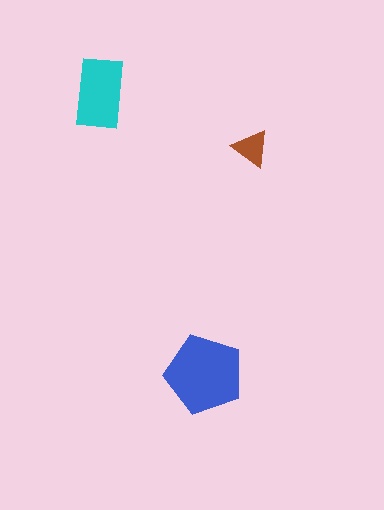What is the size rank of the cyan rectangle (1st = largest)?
2nd.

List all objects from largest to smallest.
The blue pentagon, the cyan rectangle, the brown triangle.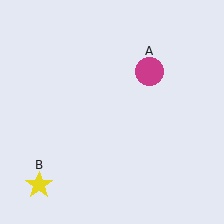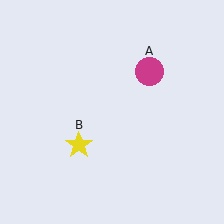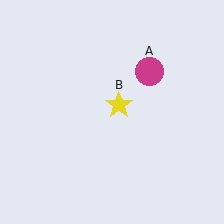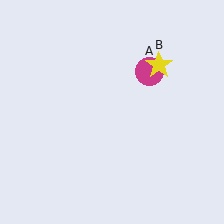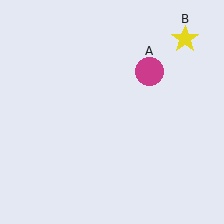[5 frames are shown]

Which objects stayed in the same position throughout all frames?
Magenta circle (object A) remained stationary.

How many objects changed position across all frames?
1 object changed position: yellow star (object B).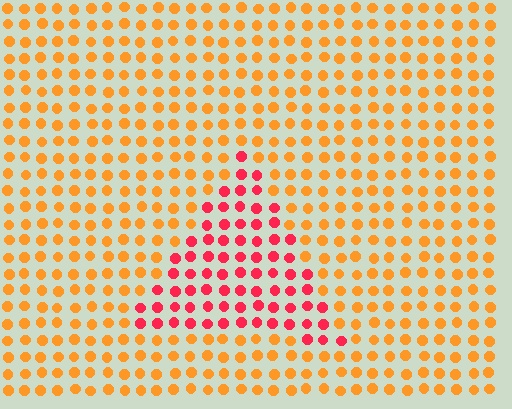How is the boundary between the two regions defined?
The boundary is defined purely by a slight shift in hue (about 43 degrees). Spacing, size, and orientation are identical on both sides.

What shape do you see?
I see a triangle.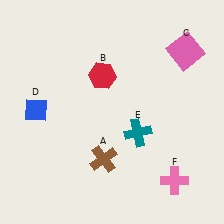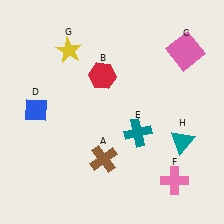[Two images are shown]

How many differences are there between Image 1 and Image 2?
There are 2 differences between the two images.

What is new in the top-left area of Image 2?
A yellow star (G) was added in the top-left area of Image 2.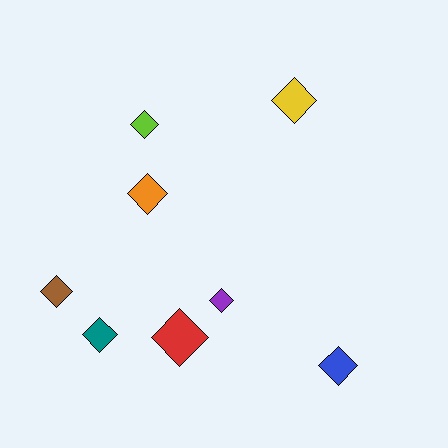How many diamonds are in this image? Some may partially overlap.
There are 8 diamonds.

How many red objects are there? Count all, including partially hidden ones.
There is 1 red object.